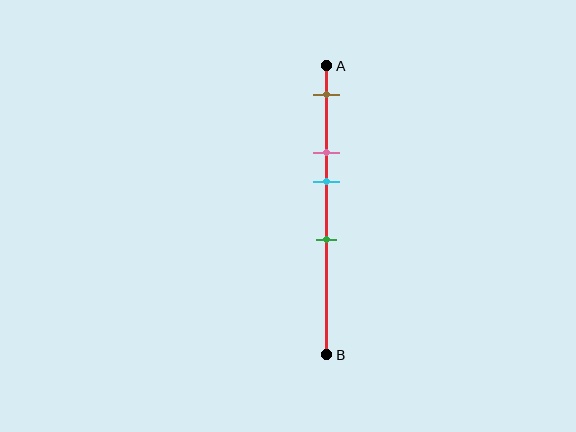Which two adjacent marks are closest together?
The pink and cyan marks are the closest adjacent pair.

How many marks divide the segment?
There are 4 marks dividing the segment.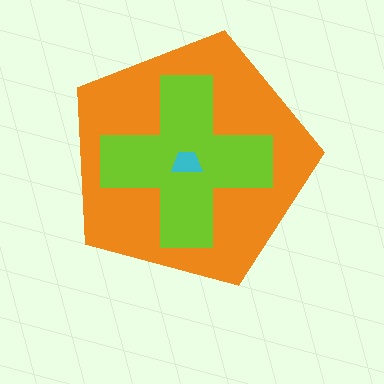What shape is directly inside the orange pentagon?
The lime cross.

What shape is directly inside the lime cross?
The cyan trapezoid.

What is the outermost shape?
The orange pentagon.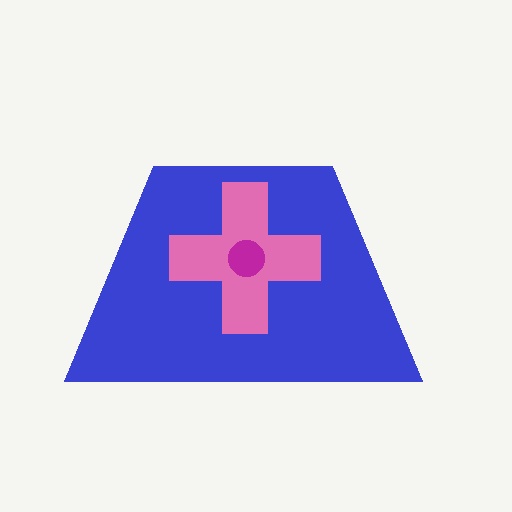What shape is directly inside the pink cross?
The magenta circle.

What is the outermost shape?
The blue trapezoid.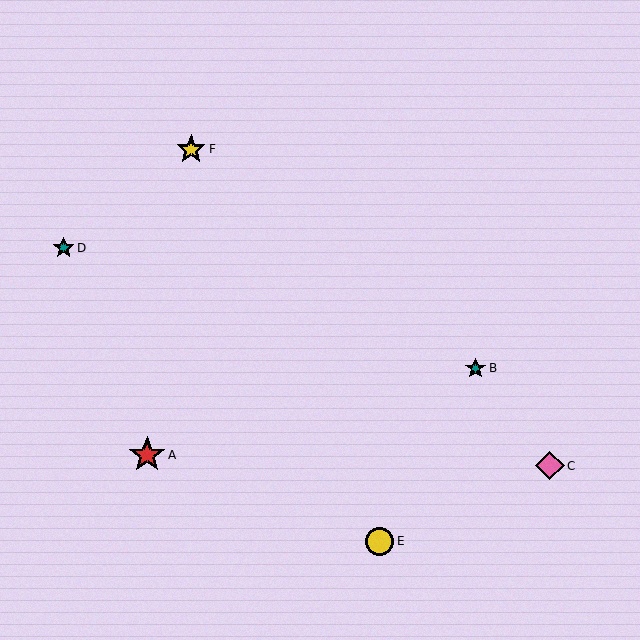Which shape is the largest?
The red star (labeled A) is the largest.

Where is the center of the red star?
The center of the red star is at (147, 455).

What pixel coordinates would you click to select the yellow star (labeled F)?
Click at (191, 149) to select the yellow star F.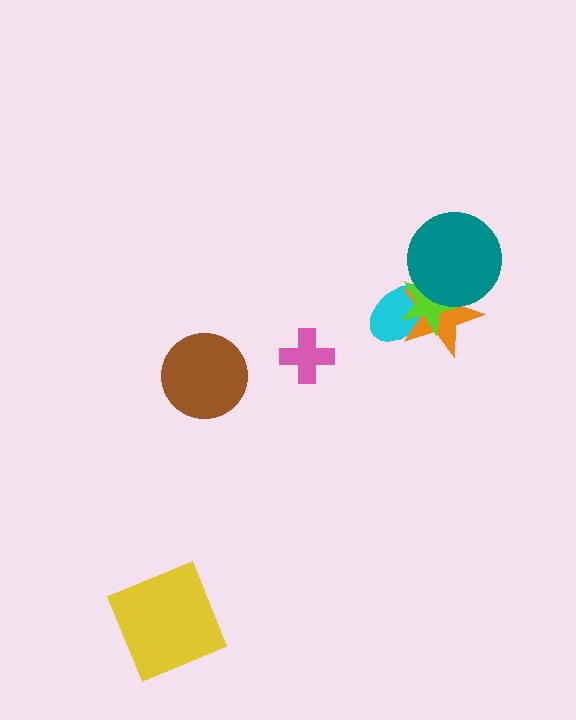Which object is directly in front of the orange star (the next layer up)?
The lime star is directly in front of the orange star.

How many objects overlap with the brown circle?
0 objects overlap with the brown circle.